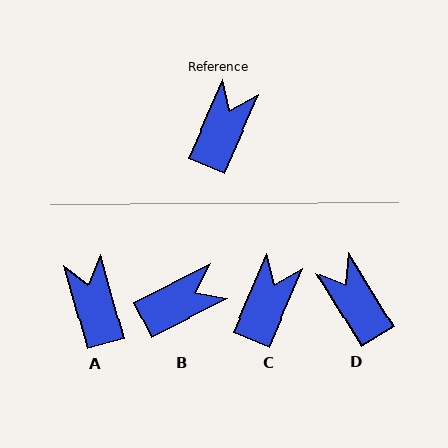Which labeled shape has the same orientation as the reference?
C.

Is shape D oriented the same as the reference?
No, it is off by about 55 degrees.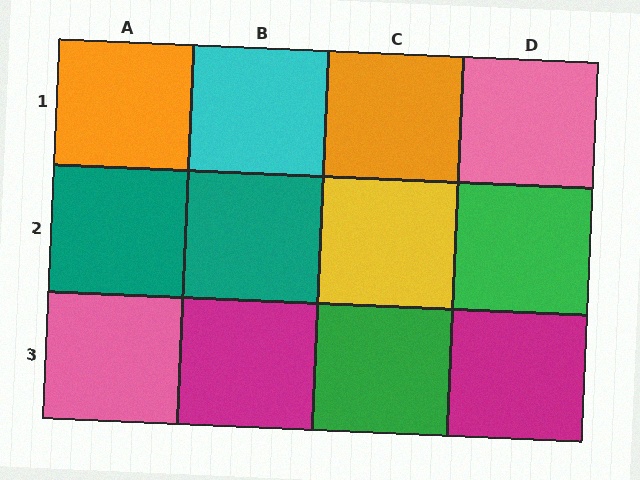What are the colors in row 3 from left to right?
Pink, magenta, green, magenta.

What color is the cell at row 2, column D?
Green.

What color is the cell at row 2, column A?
Teal.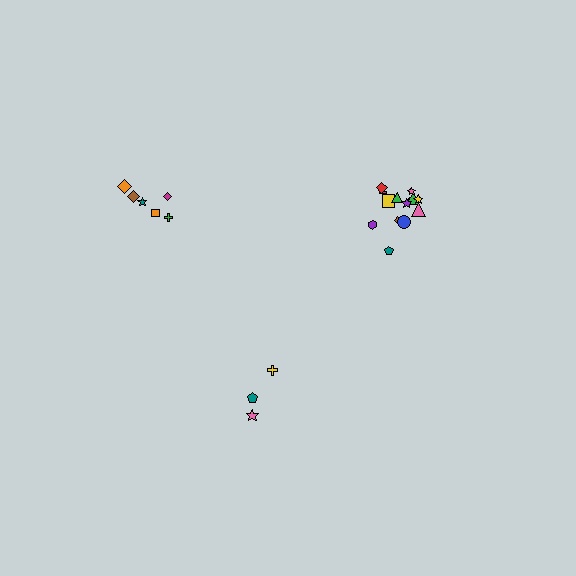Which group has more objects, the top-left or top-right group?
The top-right group.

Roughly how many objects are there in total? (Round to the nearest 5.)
Roughly 25 objects in total.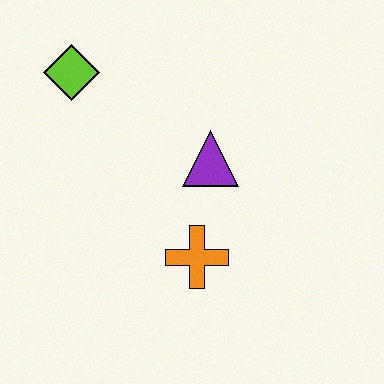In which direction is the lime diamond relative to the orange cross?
The lime diamond is above the orange cross.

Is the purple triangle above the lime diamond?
No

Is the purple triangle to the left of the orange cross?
No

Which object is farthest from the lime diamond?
The orange cross is farthest from the lime diamond.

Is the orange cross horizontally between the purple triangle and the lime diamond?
Yes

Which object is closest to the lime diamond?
The purple triangle is closest to the lime diamond.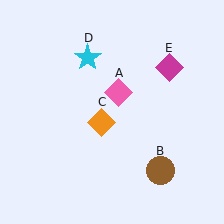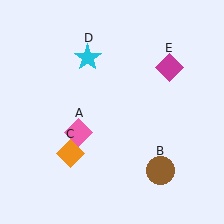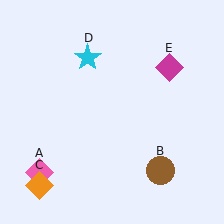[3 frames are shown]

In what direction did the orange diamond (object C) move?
The orange diamond (object C) moved down and to the left.